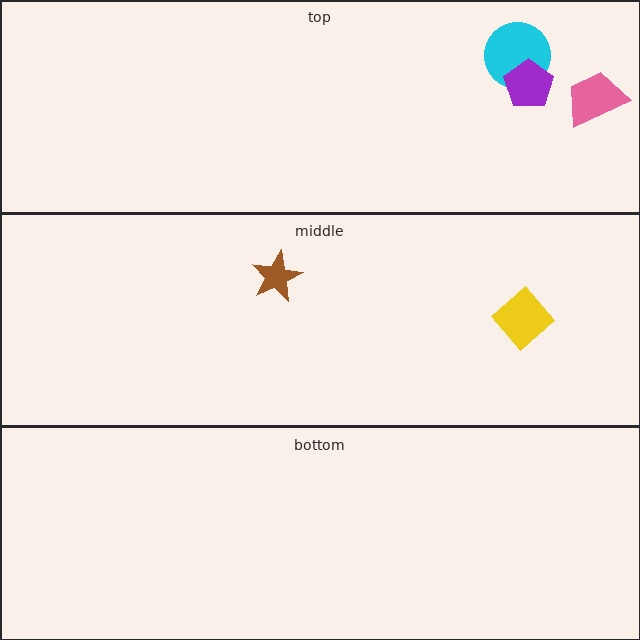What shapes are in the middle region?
The brown star, the yellow diamond.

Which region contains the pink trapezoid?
The top region.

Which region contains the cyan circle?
The top region.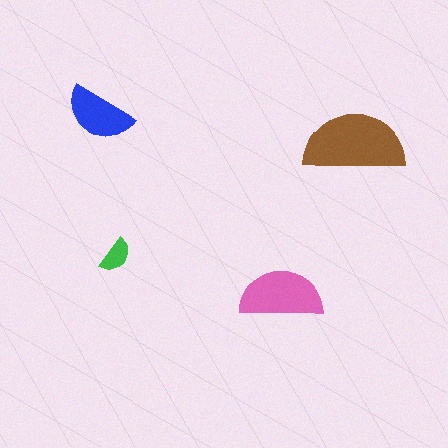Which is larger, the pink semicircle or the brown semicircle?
The brown one.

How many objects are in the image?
There are 4 objects in the image.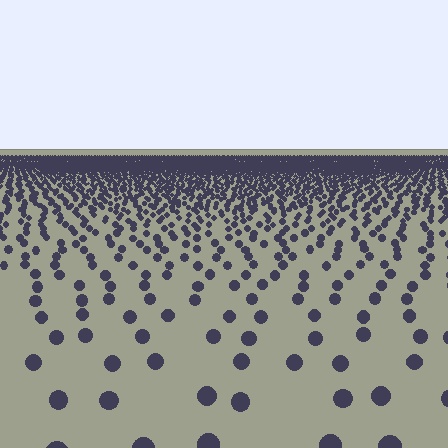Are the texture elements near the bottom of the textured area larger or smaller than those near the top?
Larger. Near the bottom, elements are closer to the viewer and appear at a bigger on-screen size.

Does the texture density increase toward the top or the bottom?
Density increases toward the top.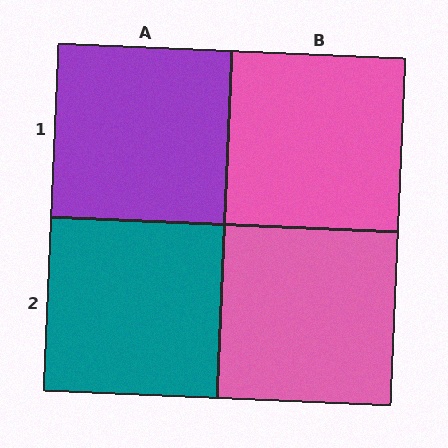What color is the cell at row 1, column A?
Purple.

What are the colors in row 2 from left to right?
Teal, pink.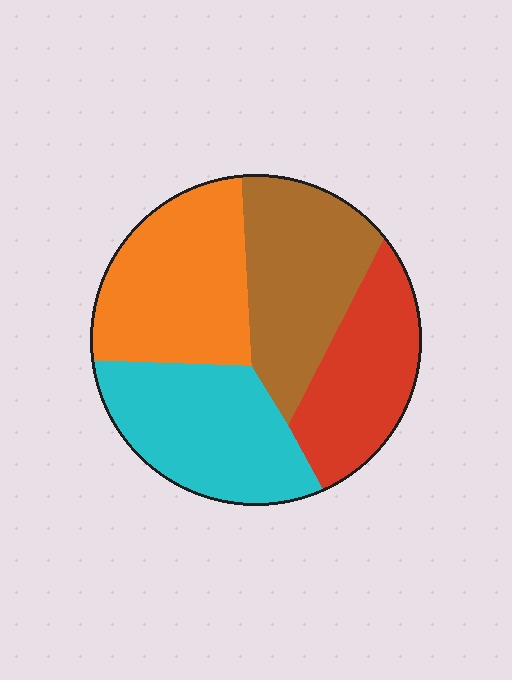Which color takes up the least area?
Red, at roughly 20%.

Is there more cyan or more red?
Cyan.